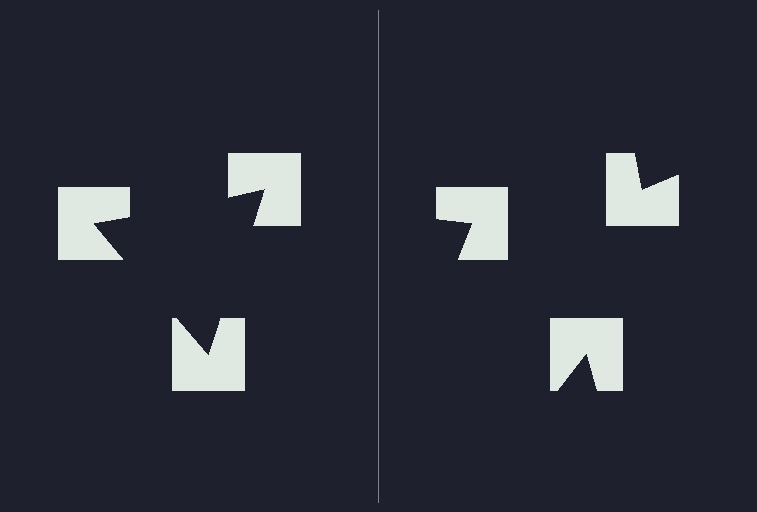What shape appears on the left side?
An illusory triangle.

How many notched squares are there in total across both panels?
6 — 3 on each side.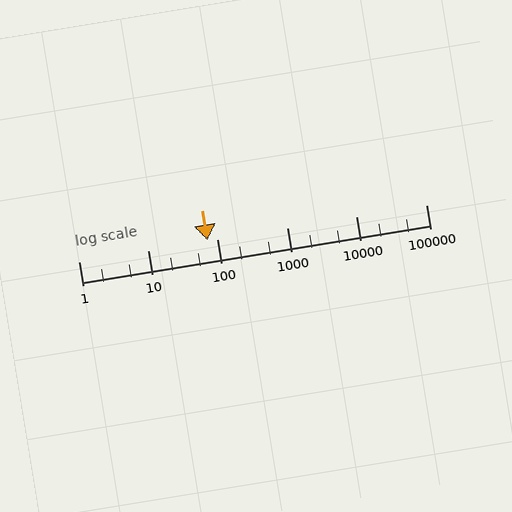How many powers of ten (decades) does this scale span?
The scale spans 5 decades, from 1 to 100000.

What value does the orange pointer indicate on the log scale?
The pointer indicates approximately 72.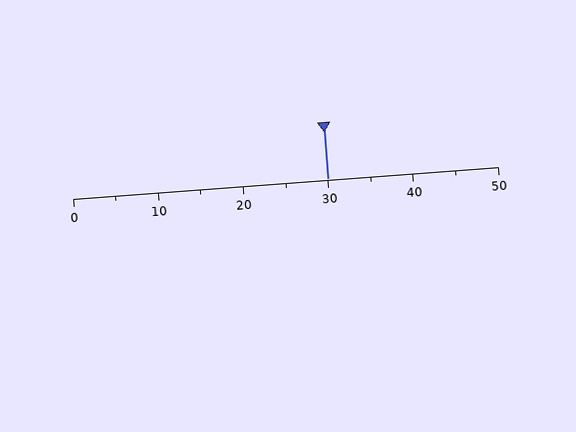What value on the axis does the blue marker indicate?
The marker indicates approximately 30.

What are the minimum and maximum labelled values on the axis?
The axis runs from 0 to 50.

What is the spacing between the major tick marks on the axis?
The major ticks are spaced 10 apart.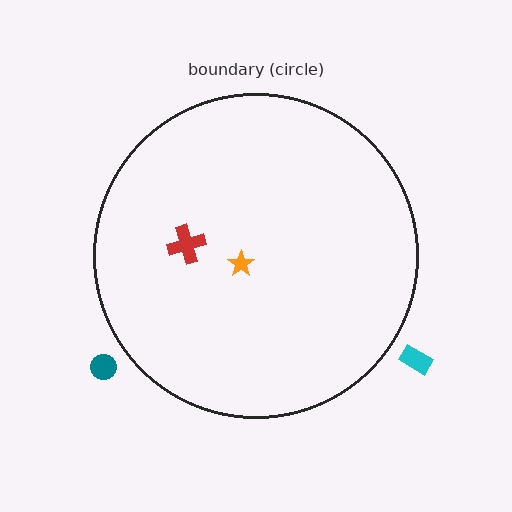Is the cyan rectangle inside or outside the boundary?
Outside.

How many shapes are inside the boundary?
2 inside, 2 outside.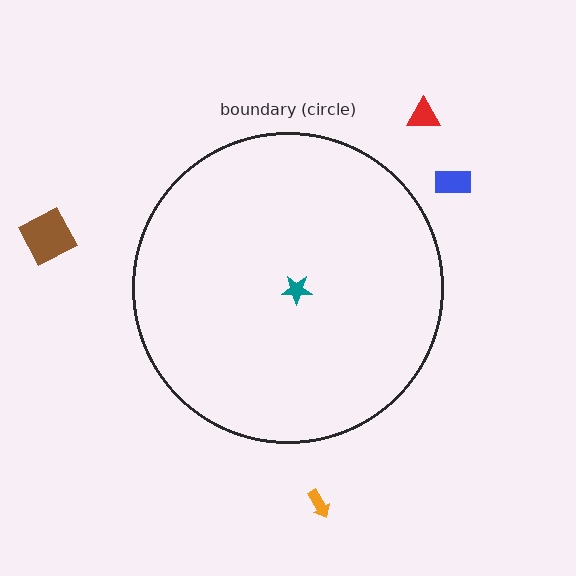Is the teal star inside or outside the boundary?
Inside.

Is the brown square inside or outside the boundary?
Outside.